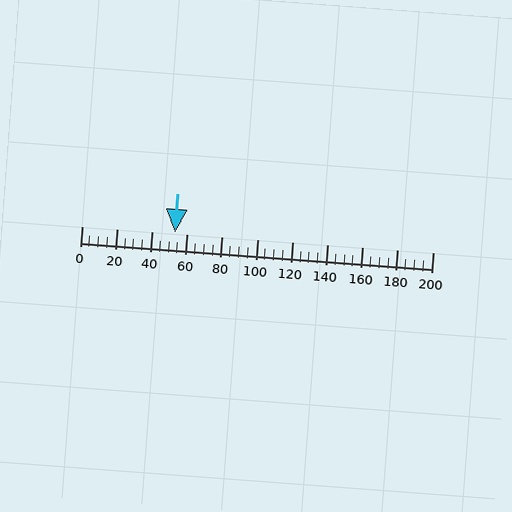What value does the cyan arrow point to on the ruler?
The cyan arrow points to approximately 53.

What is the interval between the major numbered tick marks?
The major tick marks are spaced 20 units apart.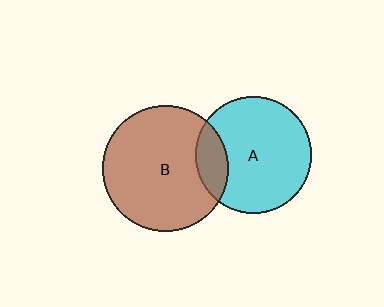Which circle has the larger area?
Circle B (brown).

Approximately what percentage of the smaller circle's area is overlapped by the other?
Approximately 15%.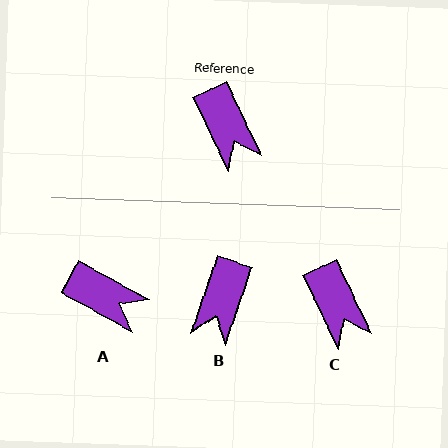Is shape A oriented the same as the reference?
No, it is off by about 36 degrees.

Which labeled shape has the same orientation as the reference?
C.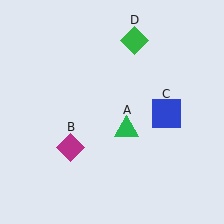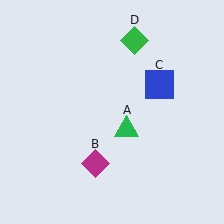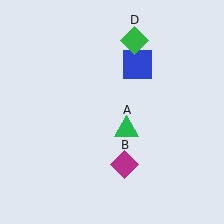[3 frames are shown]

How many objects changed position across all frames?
2 objects changed position: magenta diamond (object B), blue square (object C).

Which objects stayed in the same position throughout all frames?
Green triangle (object A) and green diamond (object D) remained stationary.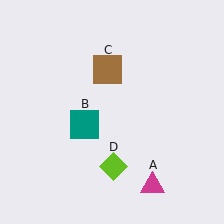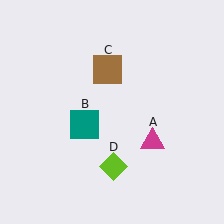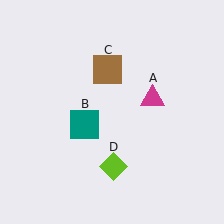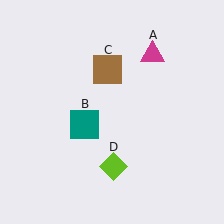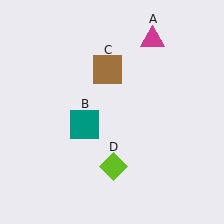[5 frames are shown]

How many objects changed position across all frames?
1 object changed position: magenta triangle (object A).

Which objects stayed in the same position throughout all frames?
Teal square (object B) and brown square (object C) and lime diamond (object D) remained stationary.